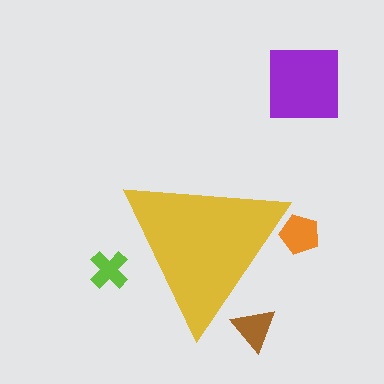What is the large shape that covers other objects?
A yellow triangle.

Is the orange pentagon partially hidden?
Yes, the orange pentagon is partially hidden behind the yellow triangle.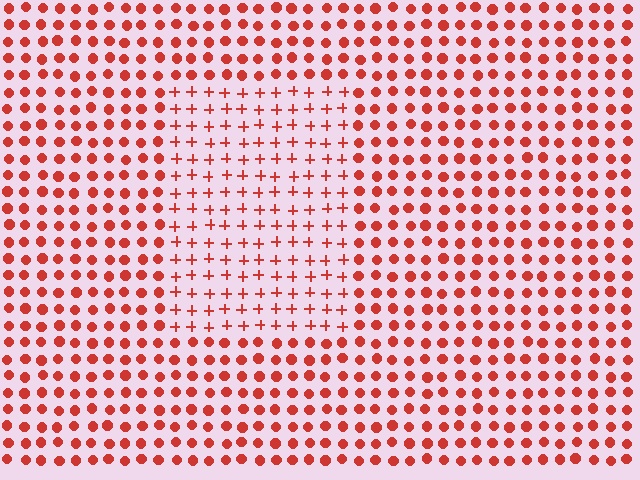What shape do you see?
I see a rectangle.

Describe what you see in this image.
The image is filled with small red elements arranged in a uniform grid. A rectangle-shaped region contains plus signs, while the surrounding area contains circles. The boundary is defined purely by the change in element shape.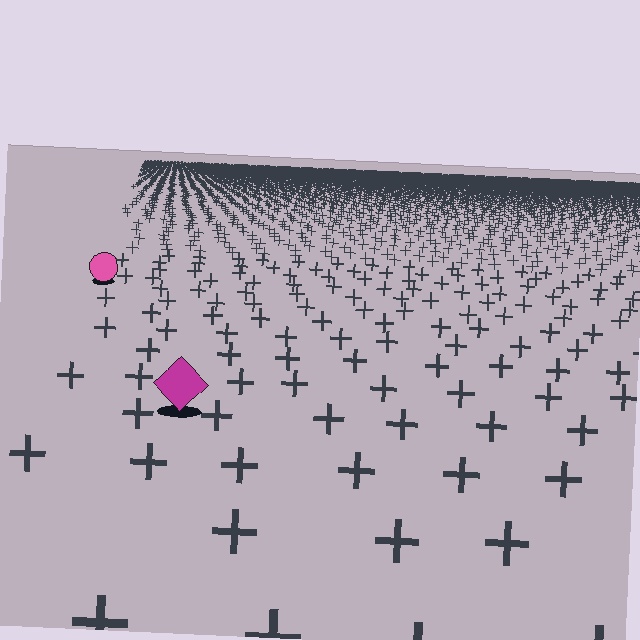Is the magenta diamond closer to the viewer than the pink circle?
Yes. The magenta diamond is closer — you can tell from the texture gradient: the ground texture is coarser near it.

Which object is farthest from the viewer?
The pink circle is farthest from the viewer. It appears smaller and the ground texture around it is denser.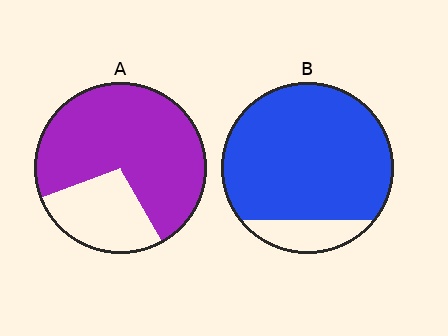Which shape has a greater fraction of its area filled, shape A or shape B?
Shape B.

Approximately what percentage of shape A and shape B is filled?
A is approximately 75% and B is approximately 85%.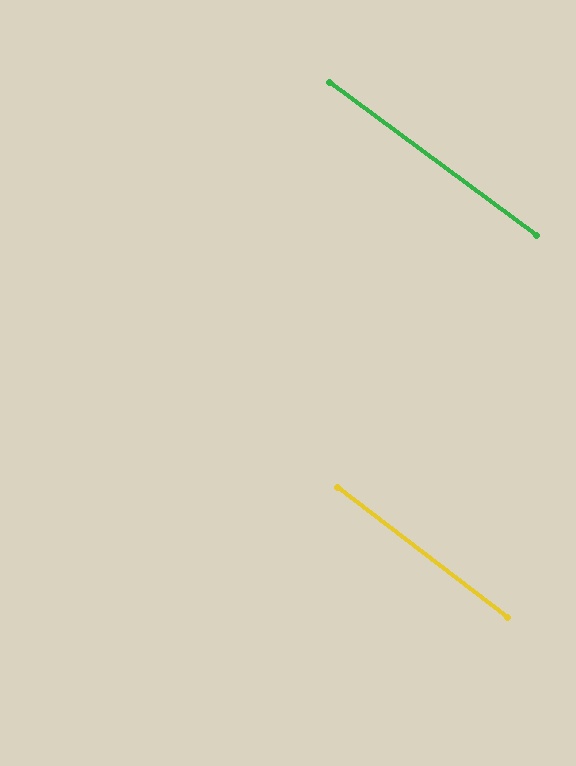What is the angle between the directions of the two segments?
Approximately 1 degree.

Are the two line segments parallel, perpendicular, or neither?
Parallel — their directions differ by only 0.9°.